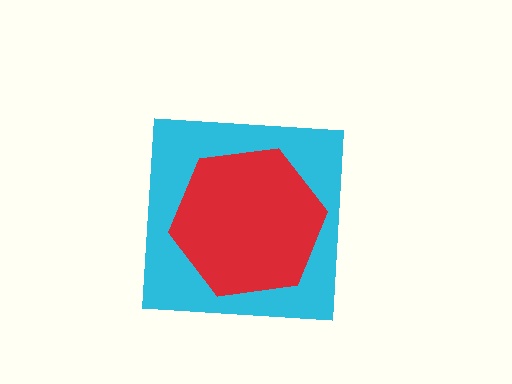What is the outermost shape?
The cyan square.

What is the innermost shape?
The red hexagon.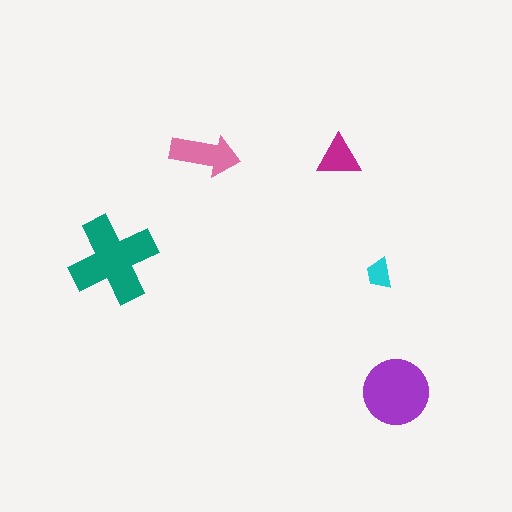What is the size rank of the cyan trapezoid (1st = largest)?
5th.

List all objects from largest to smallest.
The teal cross, the purple circle, the pink arrow, the magenta triangle, the cyan trapezoid.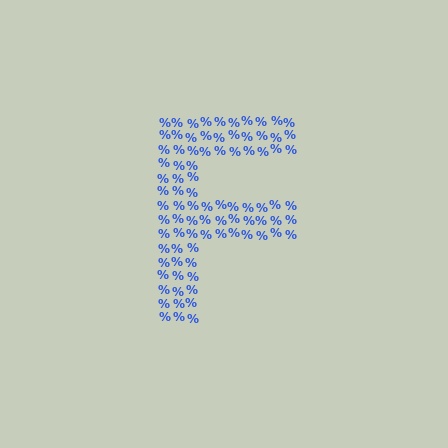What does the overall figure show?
The overall figure shows the letter F.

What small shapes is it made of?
It is made of small percent signs.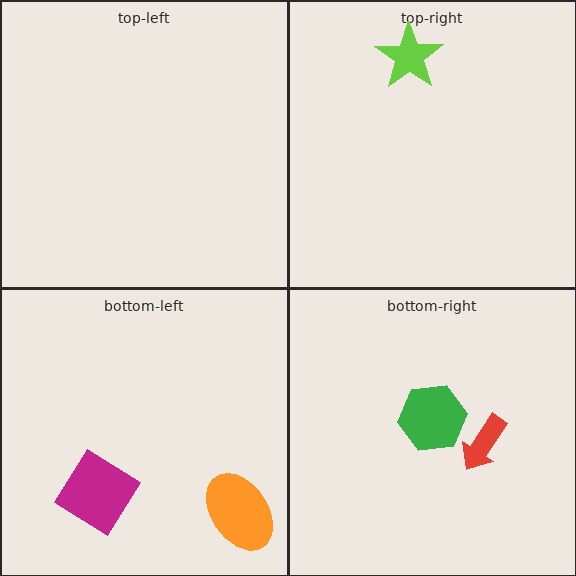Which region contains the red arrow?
The bottom-right region.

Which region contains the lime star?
The top-right region.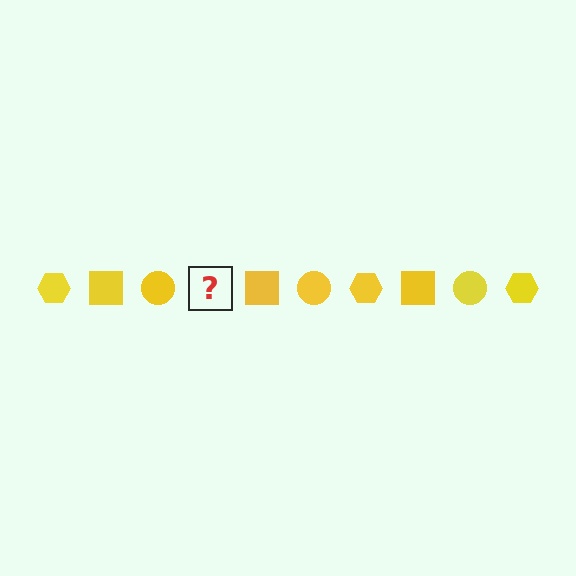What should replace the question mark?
The question mark should be replaced with a yellow hexagon.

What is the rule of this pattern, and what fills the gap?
The rule is that the pattern cycles through hexagon, square, circle shapes in yellow. The gap should be filled with a yellow hexagon.